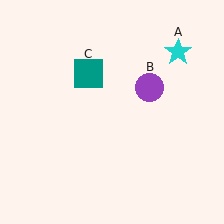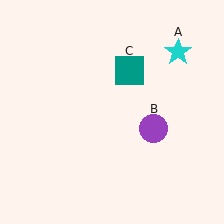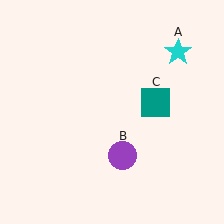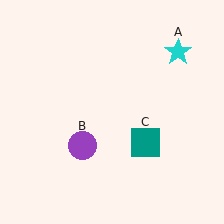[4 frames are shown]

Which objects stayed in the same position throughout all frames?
Cyan star (object A) remained stationary.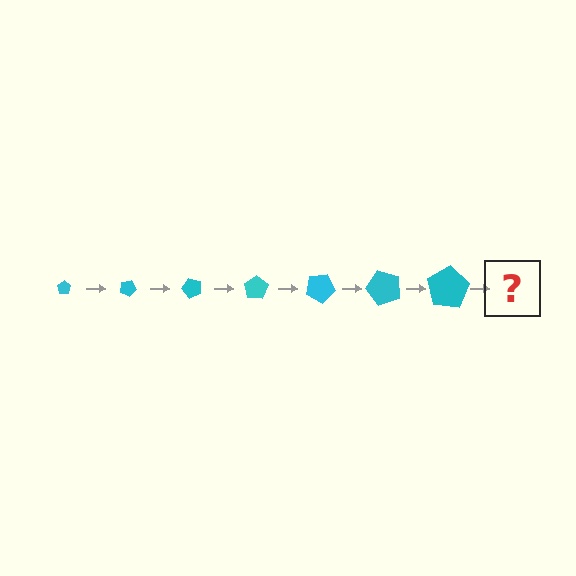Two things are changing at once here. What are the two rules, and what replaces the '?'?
The two rules are that the pentagon grows larger each step and it rotates 25 degrees each step. The '?' should be a pentagon, larger than the previous one and rotated 175 degrees from the start.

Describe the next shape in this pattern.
It should be a pentagon, larger than the previous one and rotated 175 degrees from the start.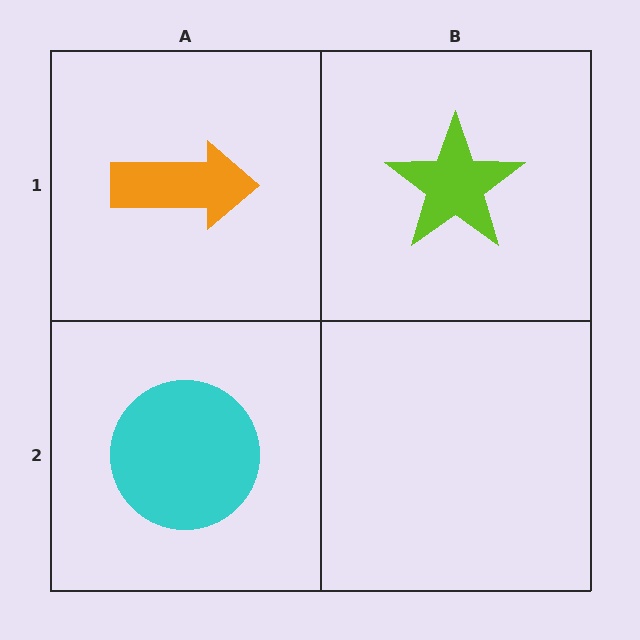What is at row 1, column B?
A lime star.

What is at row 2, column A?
A cyan circle.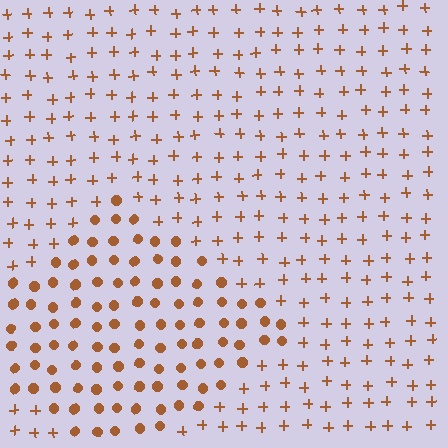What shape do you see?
I see a diamond.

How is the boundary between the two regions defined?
The boundary is defined by a change in element shape: circles inside vs. plus signs outside. All elements share the same color and spacing.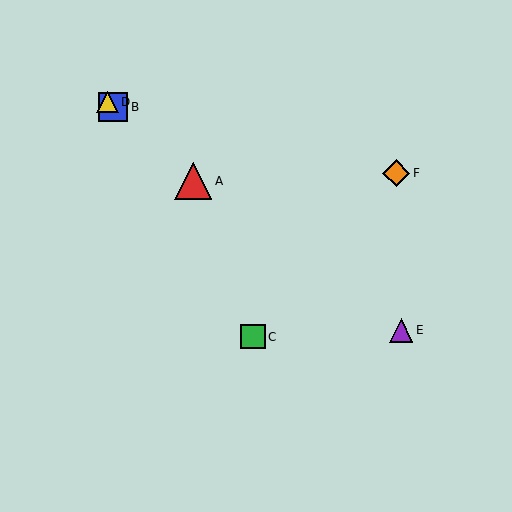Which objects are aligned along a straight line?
Objects A, B, D are aligned along a straight line.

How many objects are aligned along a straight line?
3 objects (A, B, D) are aligned along a straight line.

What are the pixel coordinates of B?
Object B is at (113, 107).